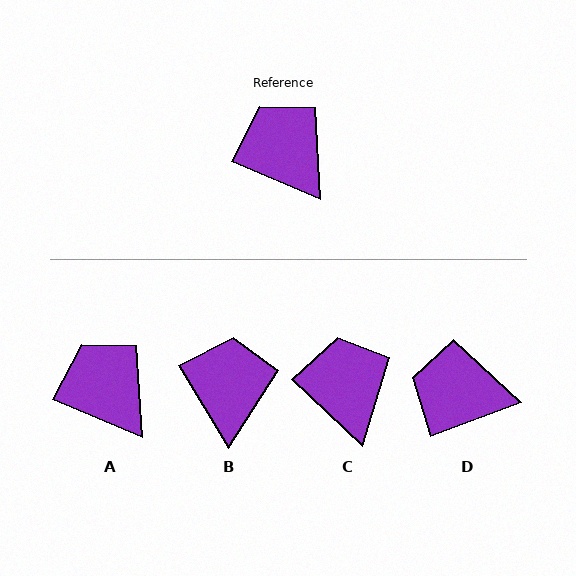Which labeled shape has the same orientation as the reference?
A.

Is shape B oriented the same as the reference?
No, it is off by about 36 degrees.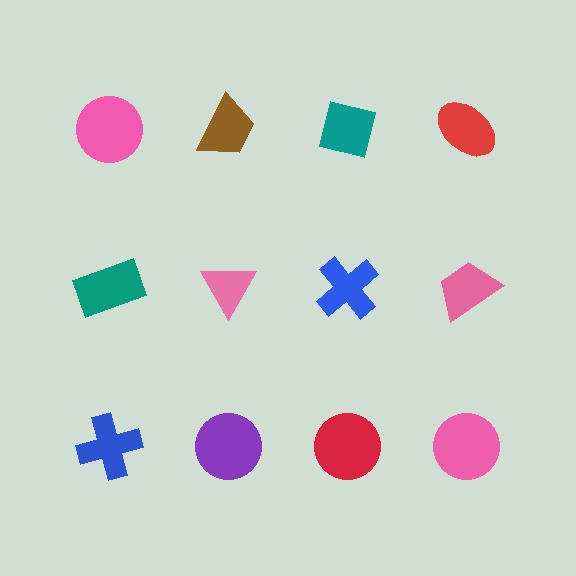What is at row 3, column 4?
A pink circle.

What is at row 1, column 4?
A red ellipse.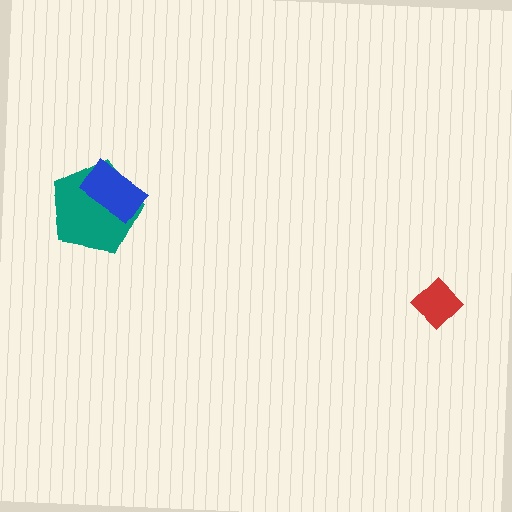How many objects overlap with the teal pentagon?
1 object overlaps with the teal pentagon.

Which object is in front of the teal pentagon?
The blue rectangle is in front of the teal pentagon.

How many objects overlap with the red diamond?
0 objects overlap with the red diamond.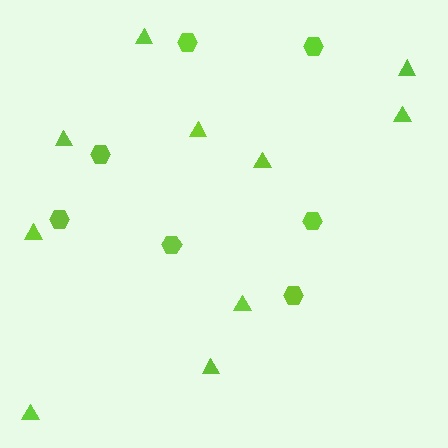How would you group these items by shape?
There are 2 groups: one group of triangles (10) and one group of hexagons (7).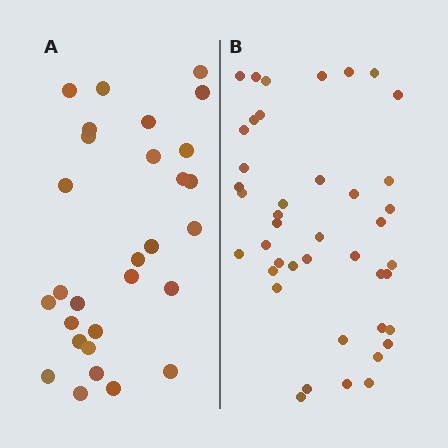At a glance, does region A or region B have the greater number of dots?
Region B (the right region) has more dots.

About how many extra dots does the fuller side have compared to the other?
Region B has approximately 15 more dots than region A.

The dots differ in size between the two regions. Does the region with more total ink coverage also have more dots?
No. Region A has more total ink coverage because its dots are larger, but region B actually contains more individual dots. Total area can be misleading — the number of items is what matters here.